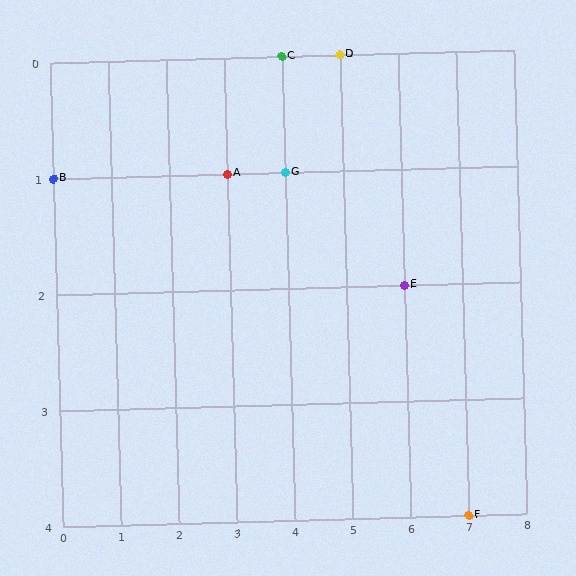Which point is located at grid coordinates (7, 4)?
Point F is at (7, 4).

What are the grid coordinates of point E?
Point E is at grid coordinates (6, 2).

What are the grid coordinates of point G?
Point G is at grid coordinates (4, 1).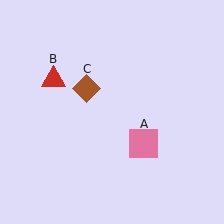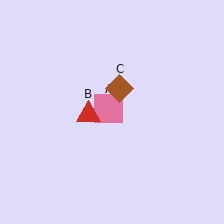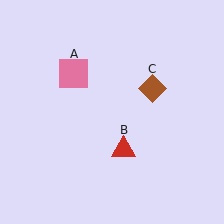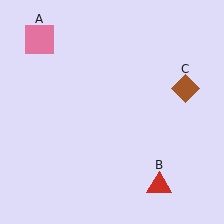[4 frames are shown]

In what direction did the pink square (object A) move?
The pink square (object A) moved up and to the left.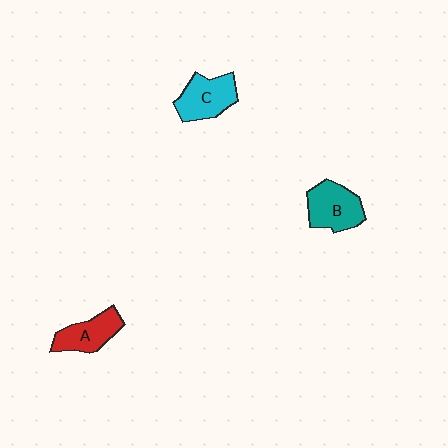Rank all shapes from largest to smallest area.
From largest to smallest: B (teal), C (cyan), A (red).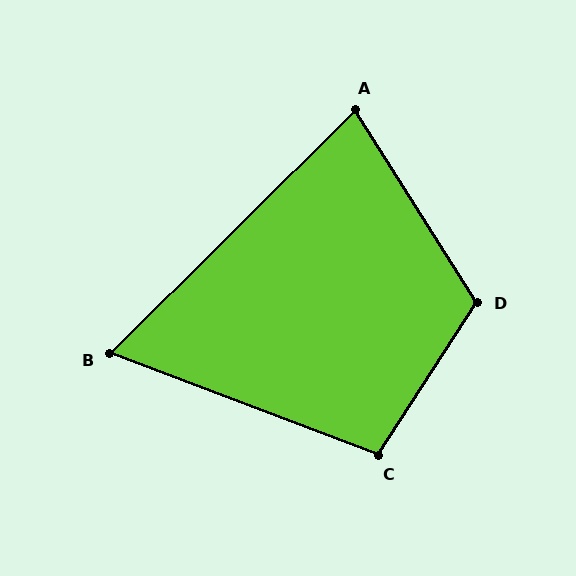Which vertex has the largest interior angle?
D, at approximately 115 degrees.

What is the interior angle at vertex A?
Approximately 78 degrees (acute).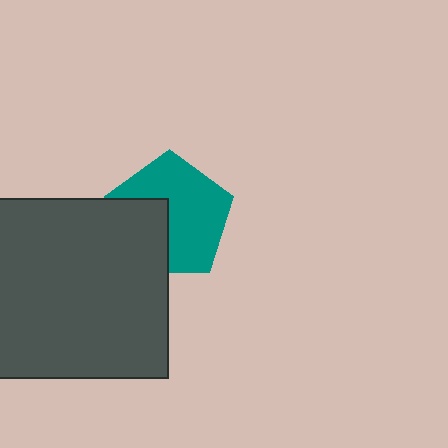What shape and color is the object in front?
The object in front is a dark gray square.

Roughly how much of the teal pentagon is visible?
About half of it is visible (roughly 64%).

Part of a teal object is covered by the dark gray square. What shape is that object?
It is a pentagon.